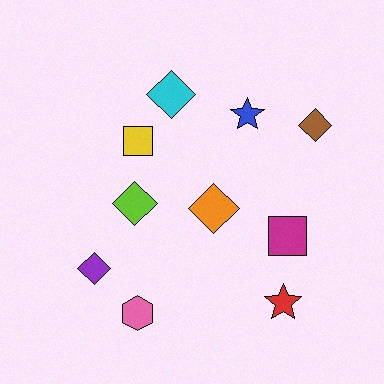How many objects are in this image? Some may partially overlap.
There are 10 objects.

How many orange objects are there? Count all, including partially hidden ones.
There is 1 orange object.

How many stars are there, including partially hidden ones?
There are 2 stars.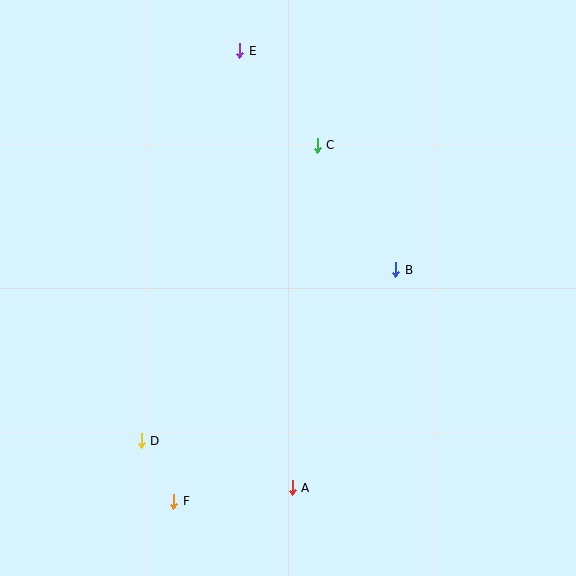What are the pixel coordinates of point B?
Point B is at (396, 270).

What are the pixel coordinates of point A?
Point A is at (292, 488).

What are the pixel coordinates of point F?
Point F is at (174, 501).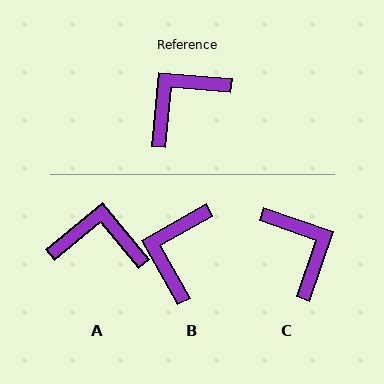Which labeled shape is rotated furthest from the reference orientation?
C, about 104 degrees away.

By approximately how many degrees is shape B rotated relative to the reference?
Approximately 35 degrees counter-clockwise.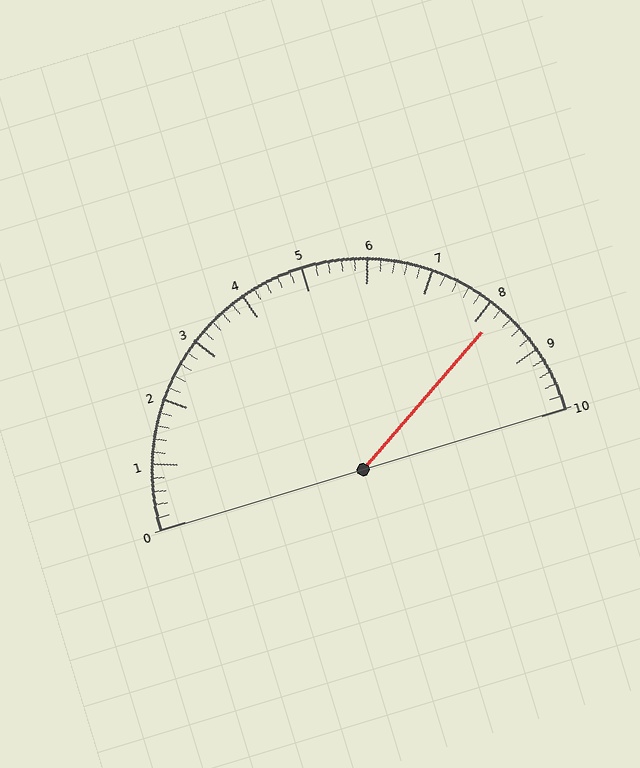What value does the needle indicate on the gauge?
The needle indicates approximately 8.2.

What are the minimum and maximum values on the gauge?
The gauge ranges from 0 to 10.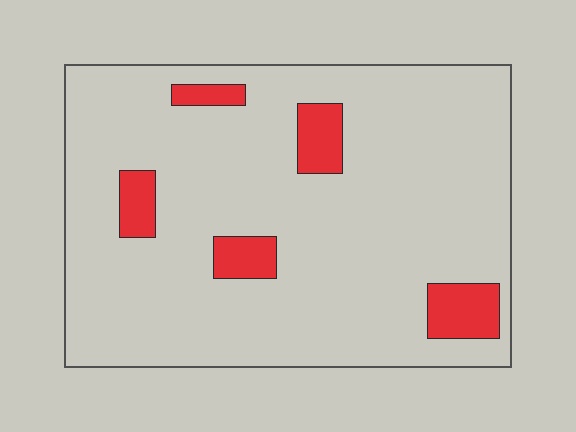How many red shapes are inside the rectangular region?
5.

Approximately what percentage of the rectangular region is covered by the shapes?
Approximately 10%.